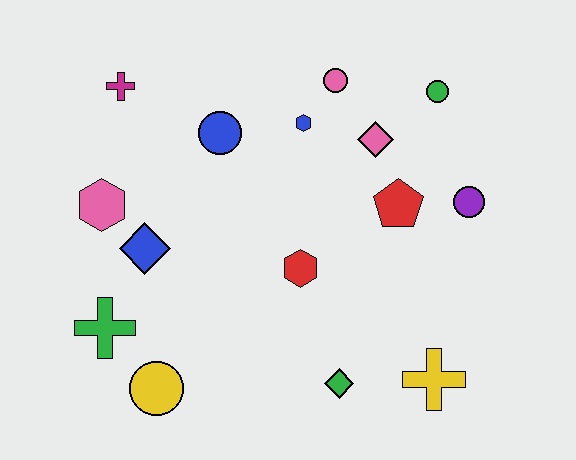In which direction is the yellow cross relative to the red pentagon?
The yellow cross is below the red pentagon.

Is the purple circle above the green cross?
Yes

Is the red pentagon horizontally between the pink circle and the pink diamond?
No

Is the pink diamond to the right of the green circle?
No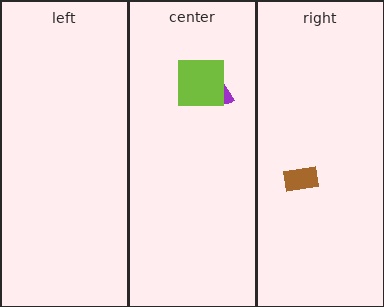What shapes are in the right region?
The brown rectangle.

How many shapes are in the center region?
2.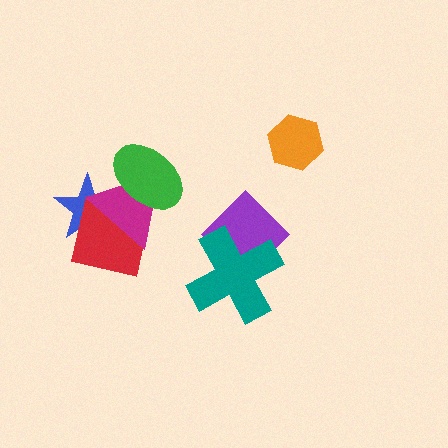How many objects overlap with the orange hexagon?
0 objects overlap with the orange hexagon.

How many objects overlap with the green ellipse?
2 objects overlap with the green ellipse.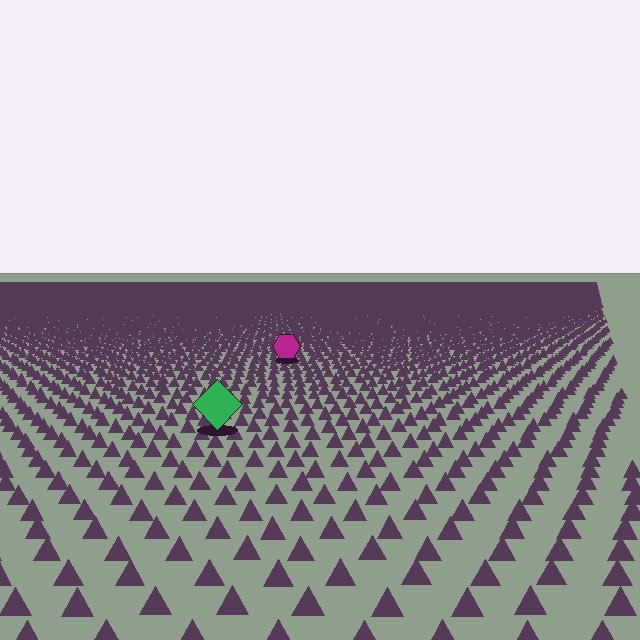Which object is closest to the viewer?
The green diamond is closest. The texture marks near it are larger and more spread out.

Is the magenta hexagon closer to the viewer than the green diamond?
No. The green diamond is closer — you can tell from the texture gradient: the ground texture is coarser near it.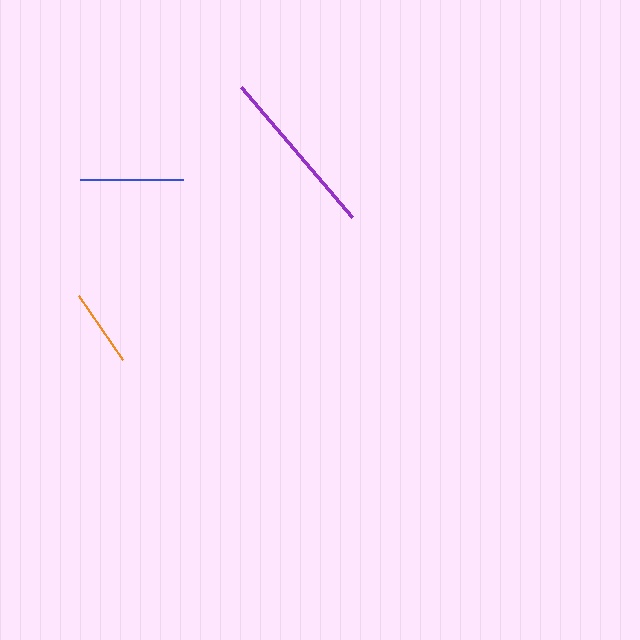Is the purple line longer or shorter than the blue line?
The purple line is longer than the blue line.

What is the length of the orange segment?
The orange segment is approximately 78 pixels long.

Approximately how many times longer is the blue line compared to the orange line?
The blue line is approximately 1.3 times the length of the orange line.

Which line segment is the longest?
The purple line is the longest at approximately 171 pixels.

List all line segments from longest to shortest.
From longest to shortest: purple, blue, orange.